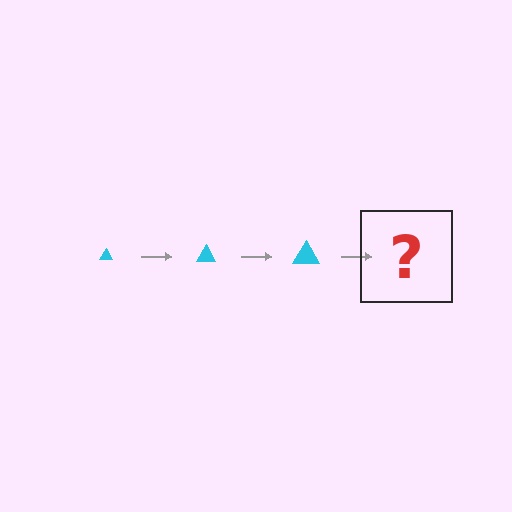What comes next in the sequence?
The next element should be a cyan triangle, larger than the previous one.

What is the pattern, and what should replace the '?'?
The pattern is that the triangle gets progressively larger each step. The '?' should be a cyan triangle, larger than the previous one.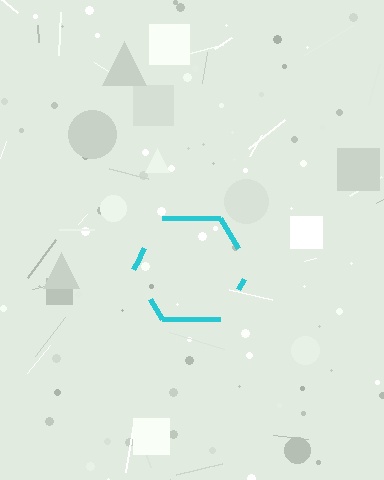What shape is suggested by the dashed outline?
The dashed outline suggests a hexagon.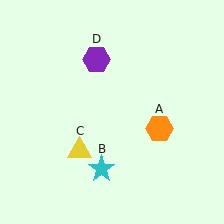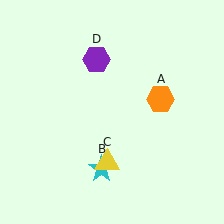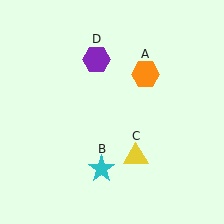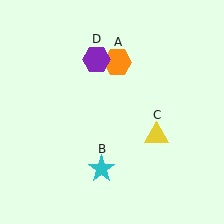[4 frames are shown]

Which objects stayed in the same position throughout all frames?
Cyan star (object B) and purple hexagon (object D) remained stationary.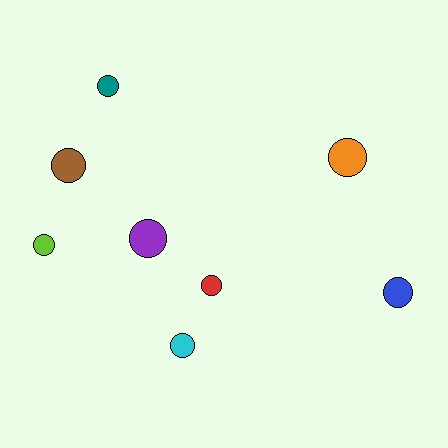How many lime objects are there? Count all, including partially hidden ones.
There is 1 lime object.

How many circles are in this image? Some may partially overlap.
There are 8 circles.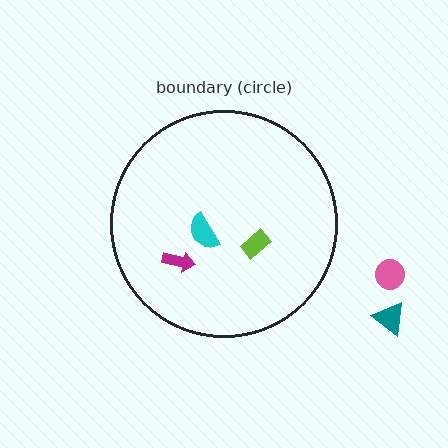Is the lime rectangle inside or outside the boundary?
Inside.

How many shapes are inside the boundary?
3 inside, 2 outside.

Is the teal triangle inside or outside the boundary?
Outside.